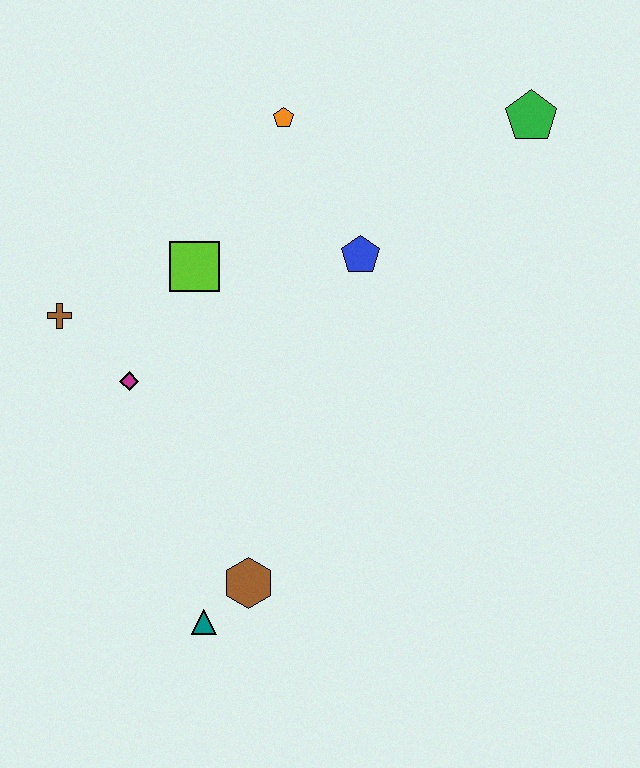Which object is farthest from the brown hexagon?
The green pentagon is farthest from the brown hexagon.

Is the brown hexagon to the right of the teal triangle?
Yes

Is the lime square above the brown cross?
Yes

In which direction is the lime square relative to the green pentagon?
The lime square is to the left of the green pentagon.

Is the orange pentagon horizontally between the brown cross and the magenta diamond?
No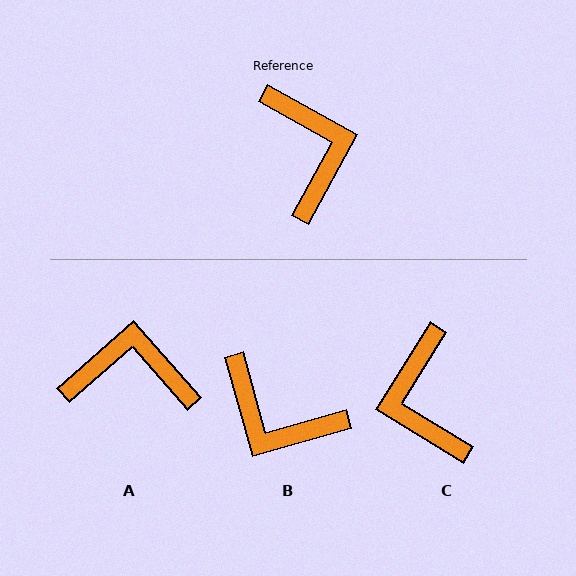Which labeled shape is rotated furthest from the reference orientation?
C, about 177 degrees away.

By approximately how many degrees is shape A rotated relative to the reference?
Approximately 70 degrees counter-clockwise.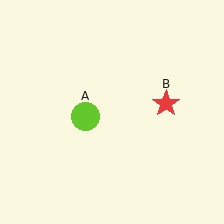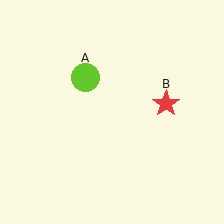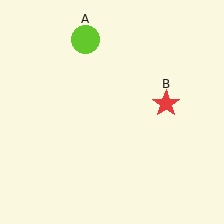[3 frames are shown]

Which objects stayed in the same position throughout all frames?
Red star (object B) remained stationary.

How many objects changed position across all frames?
1 object changed position: lime circle (object A).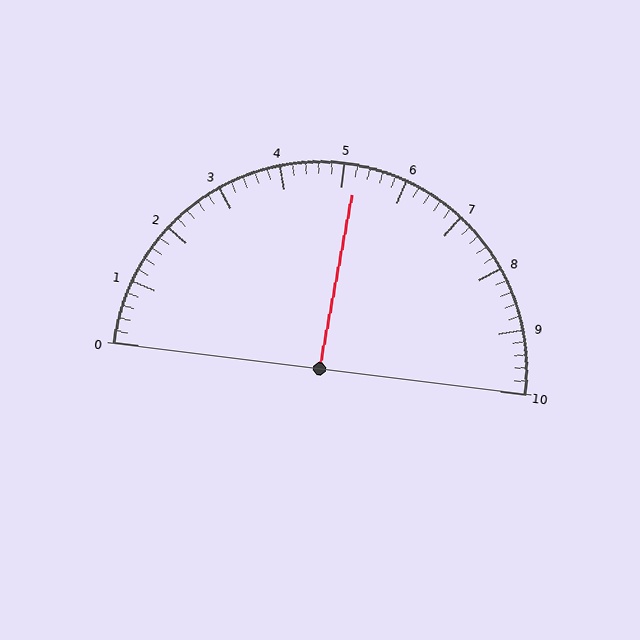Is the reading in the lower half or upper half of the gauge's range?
The reading is in the upper half of the range (0 to 10).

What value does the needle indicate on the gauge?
The needle indicates approximately 5.2.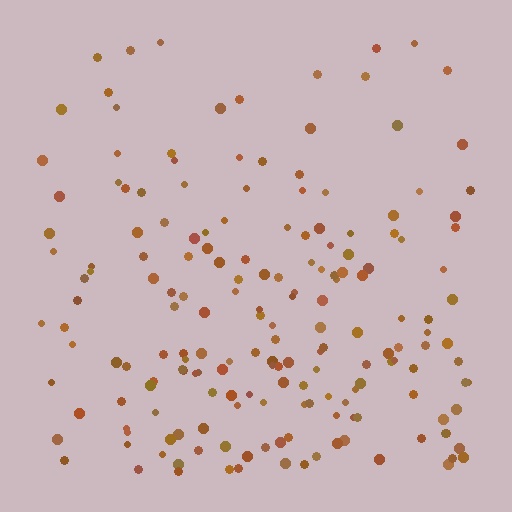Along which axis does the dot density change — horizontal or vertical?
Vertical.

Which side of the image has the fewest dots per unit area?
The top.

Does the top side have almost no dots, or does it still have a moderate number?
Still a moderate number, just noticeably fewer than the bottom.